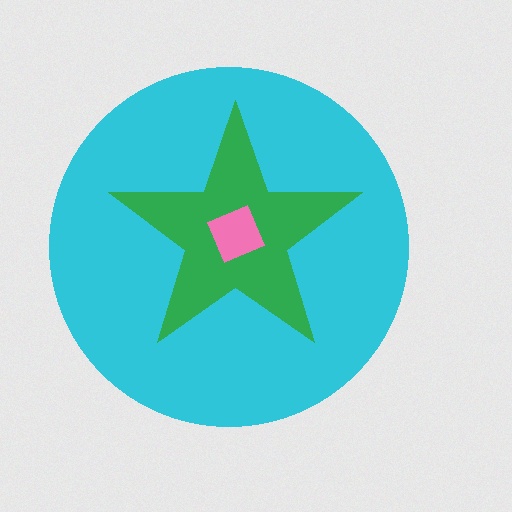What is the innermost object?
The pink diamond.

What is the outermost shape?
The cyan circle.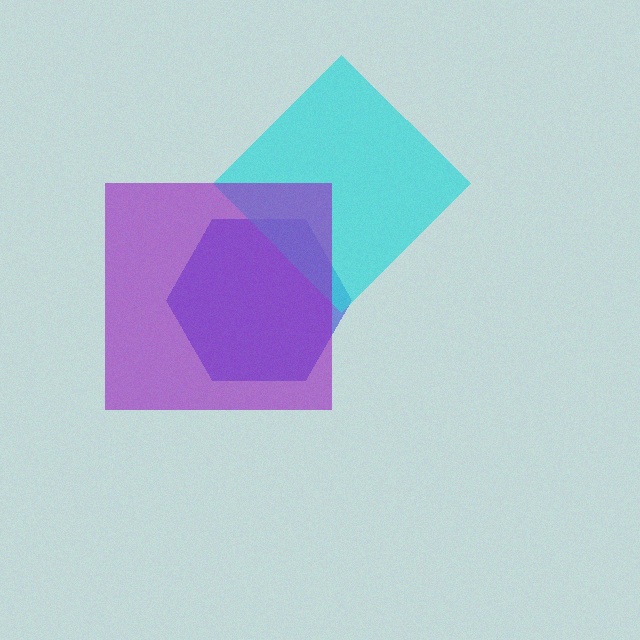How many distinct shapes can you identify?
There are 3 distinct shapes: a blue hexagon, a cyan diamond, a purple square.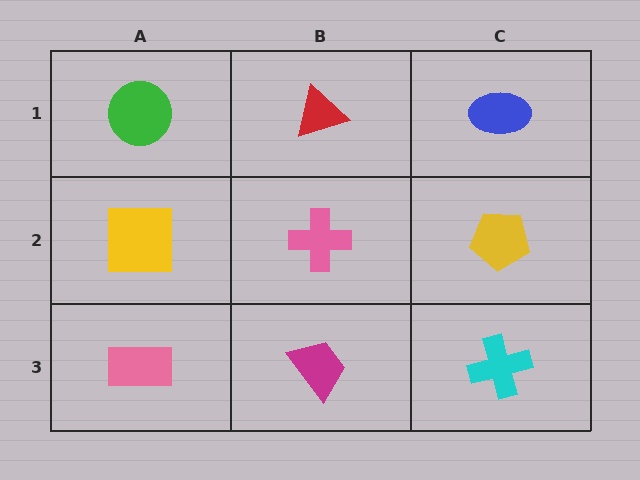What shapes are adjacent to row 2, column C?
A blue ellipse (row 1, column C), a cyan cross (row 3, column C), a pink cross (row 2, column B).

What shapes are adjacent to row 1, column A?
A yellow square (row 2, column A), a red triangle (row 1, column B).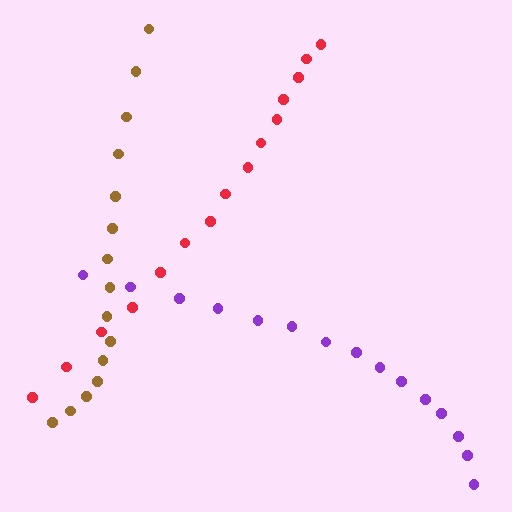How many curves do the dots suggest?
There are 3 distinct paths.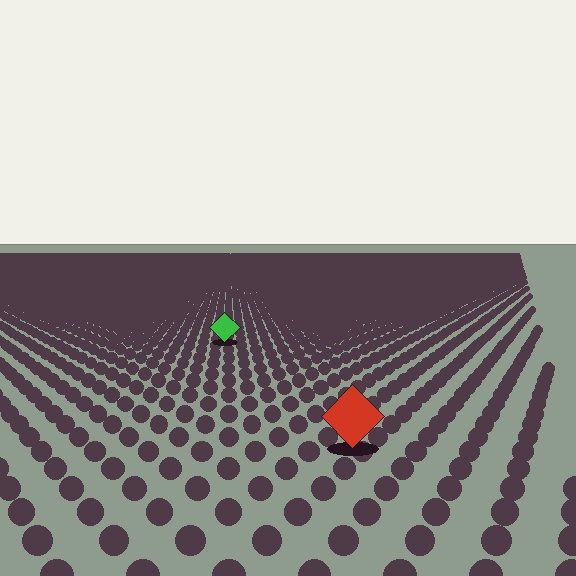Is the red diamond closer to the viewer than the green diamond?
Yes. The red diamond is closer — you can tell from the texture gradient: the ground texture is coarser near it.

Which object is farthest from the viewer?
The green diamond is farthest from the viewer. It appears smaller and the ground texture around it is denser.